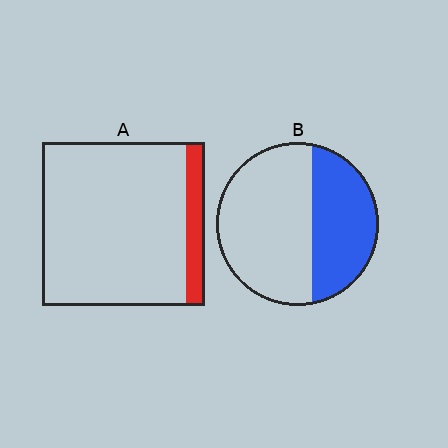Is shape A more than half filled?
No.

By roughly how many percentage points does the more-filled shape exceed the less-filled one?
By roughly 25 percentage points (B over A).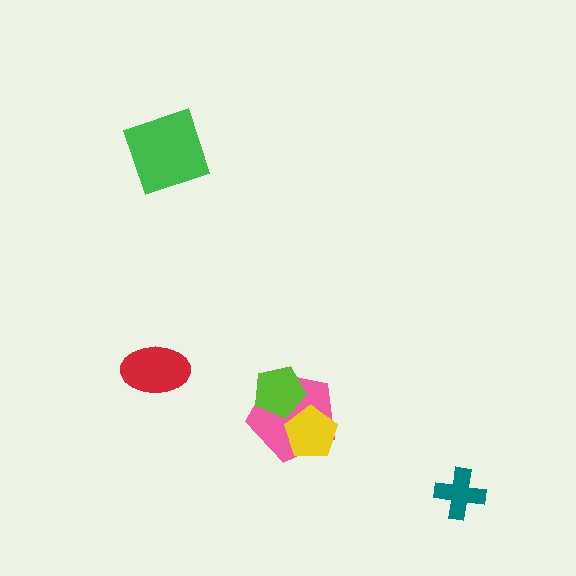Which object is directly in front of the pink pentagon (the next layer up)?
The lime pentagon is directly in front of the pink pentagon.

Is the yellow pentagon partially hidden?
No, no other shape covers it.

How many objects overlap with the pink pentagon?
2 objects overlap with the pink pentagon.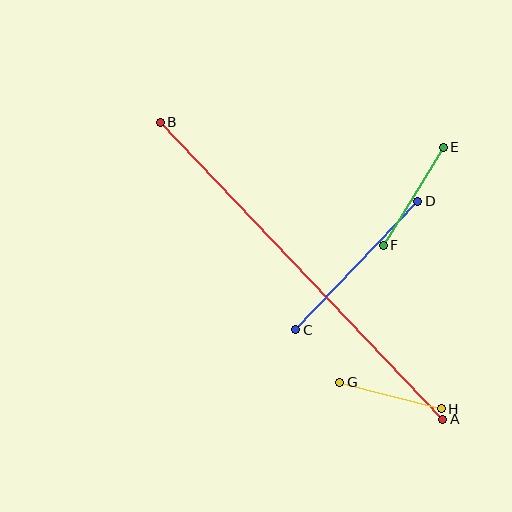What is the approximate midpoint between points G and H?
The midpoint is at approximately (391, 396) pixels.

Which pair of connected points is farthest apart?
Points A and B are farthest apart.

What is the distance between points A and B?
The distance is approximately 410 pixels.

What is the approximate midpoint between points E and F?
The midpoint is at approximately (413, 196) pixels.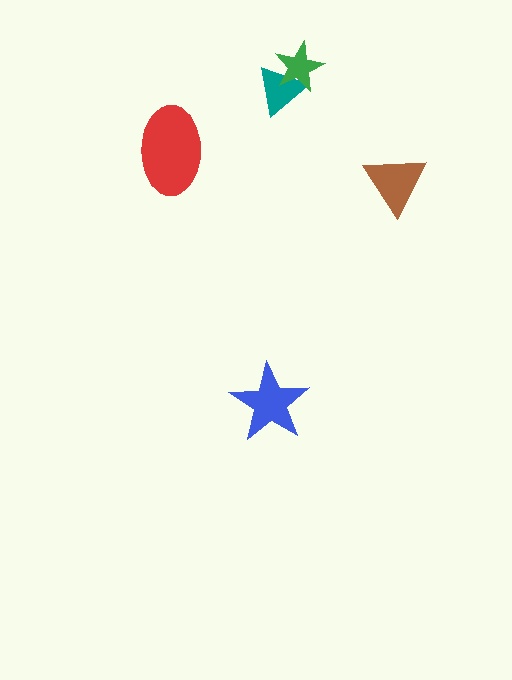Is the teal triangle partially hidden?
Yes, it is partially covered by another shape.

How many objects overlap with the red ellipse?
0 objects overlap with the red ellipse.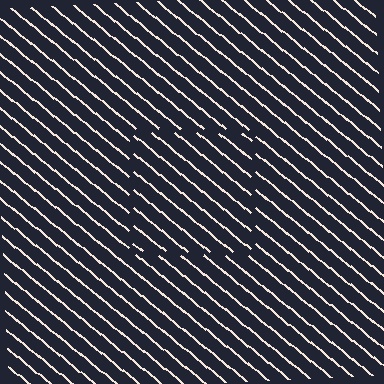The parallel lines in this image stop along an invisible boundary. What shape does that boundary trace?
An illusory square. The interior of the shape contains the same grating, shifted by half a period — the contour is defined by the phase discontinuity where line-ends from the inner and outer gratings abut.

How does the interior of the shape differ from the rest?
The interior of the shape contains the same grating, shifted by half a period — the contour is defined by the phase discontinuity where line-ends from the inner and outer gratings abut.